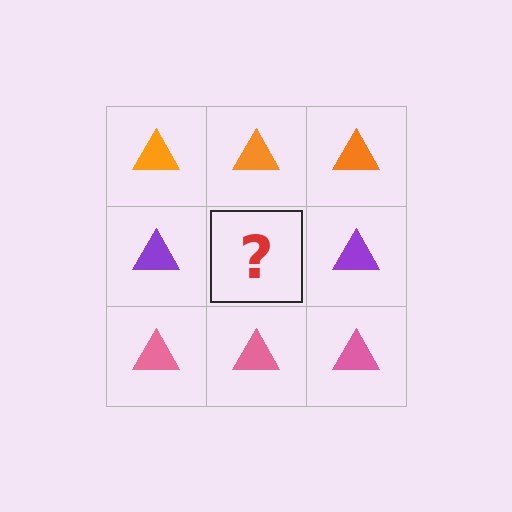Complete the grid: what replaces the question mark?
The question mark should be replaced with a purple triangle.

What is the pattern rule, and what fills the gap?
The rule is that each row has a consistent color. The gap should be filled with a purple triangle.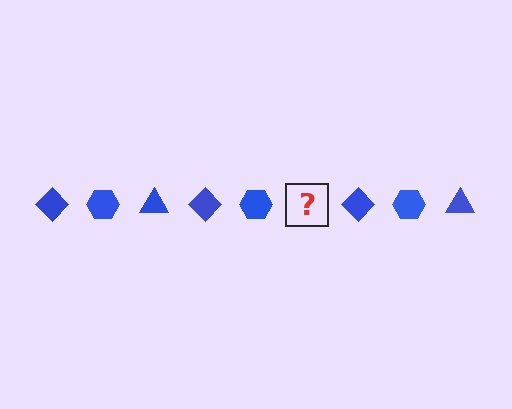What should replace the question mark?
The question mark should be replaced with a blue triangle.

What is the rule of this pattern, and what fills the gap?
The rule is that the pattern cycles through diamond, hexagon, triangle shapes in blue. The gap should be filled with a blue triangle.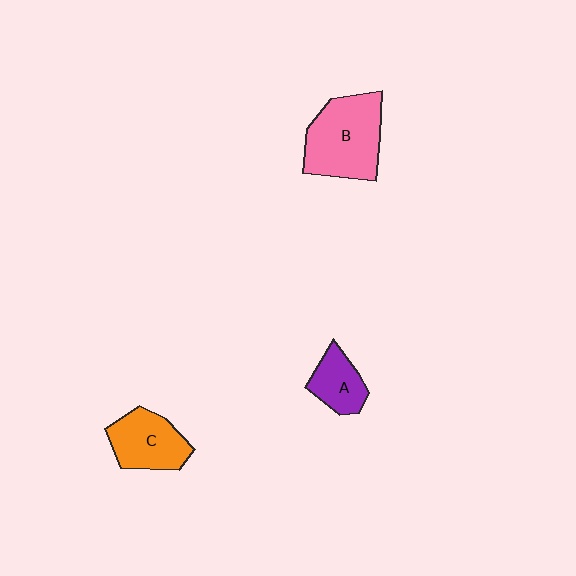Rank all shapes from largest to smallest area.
From largest to smallest: B (pink), C (orange), A (purple).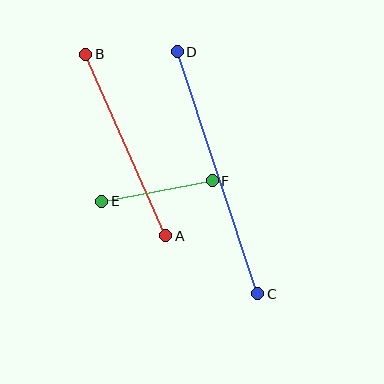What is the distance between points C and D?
The distance is approximately 255 pixels.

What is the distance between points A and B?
The distance is approximately 199 pixels.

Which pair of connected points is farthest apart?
Points C and D are farthest apart.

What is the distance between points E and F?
The distance is approximately 112 pixels.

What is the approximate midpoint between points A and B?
The midpoint is at approximately (126, 145) pixels.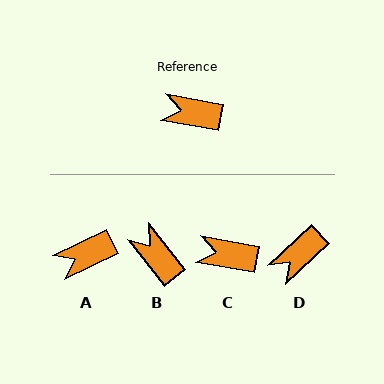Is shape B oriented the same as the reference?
No, it is off by about 42 degrees.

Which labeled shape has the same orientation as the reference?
C.